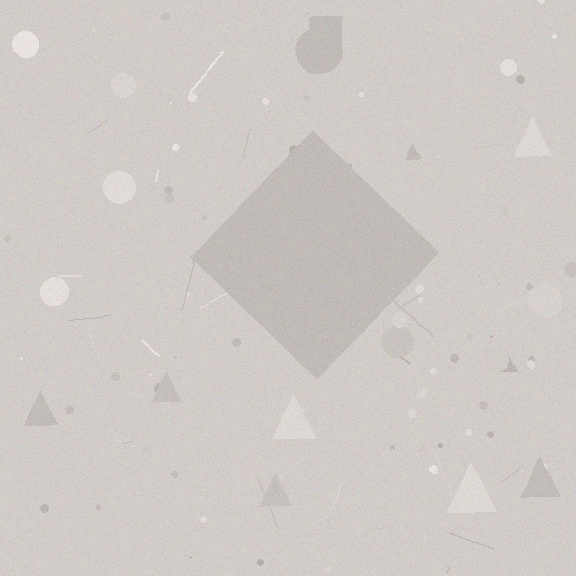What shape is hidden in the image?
A diamond is hidden in the image.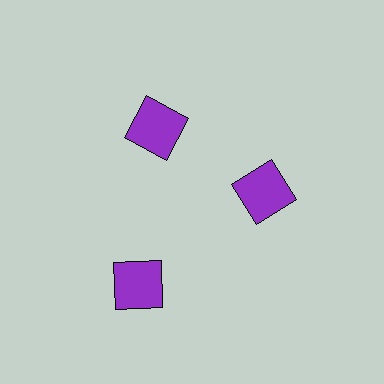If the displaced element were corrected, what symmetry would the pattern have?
It would have 3-fold rotational symmetry — the pattern would map onto itself every 120 degrees.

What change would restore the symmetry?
The symmetry would be restored by moving it inward, back onto the ring so that all 3 squares sit at equal angles and equal distance from the center.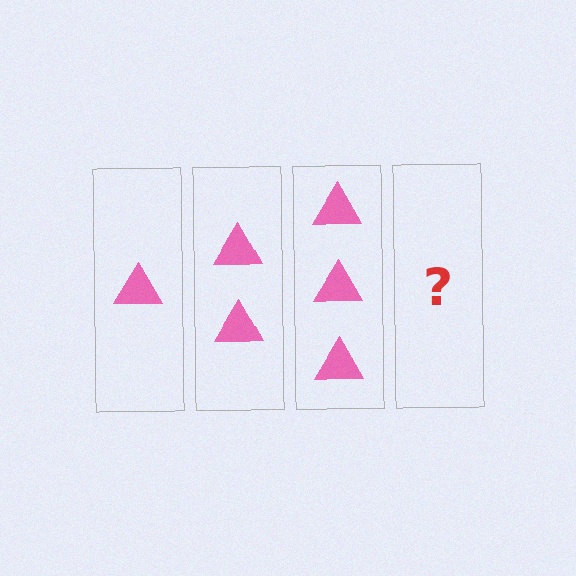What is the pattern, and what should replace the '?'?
The pattern is that each step adds one more triangle. The '?' should be 4 triangles.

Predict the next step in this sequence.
The next step is 4 triangles.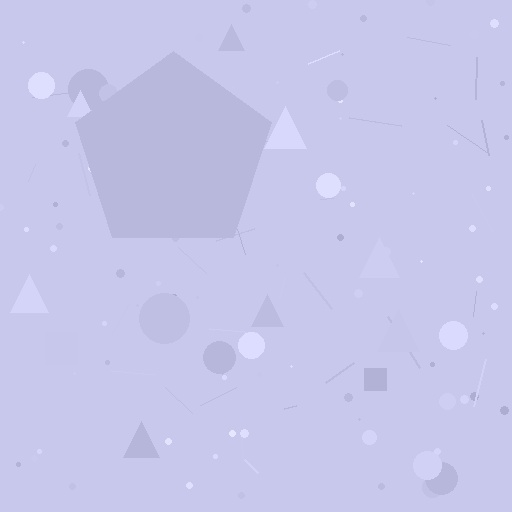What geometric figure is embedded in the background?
A pentagon is embedded in the background.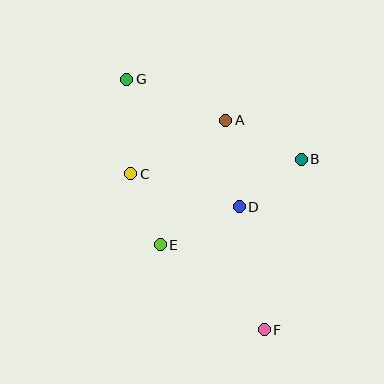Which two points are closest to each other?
Points C and E are closest to each other.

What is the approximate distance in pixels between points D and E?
The distance between D and E is approximately 88 pixels.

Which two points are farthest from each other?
Points F and G are farthest from each other.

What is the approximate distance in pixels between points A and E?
The distance between A and E is approximately 141 pixels.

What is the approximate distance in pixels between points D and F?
The distance between D and F is approximately 126 pixels.